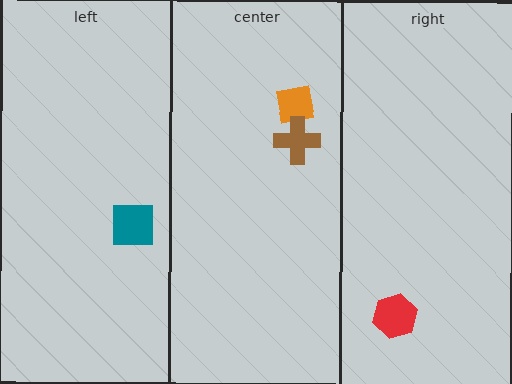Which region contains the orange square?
The center region.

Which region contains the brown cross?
The center region.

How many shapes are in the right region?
1.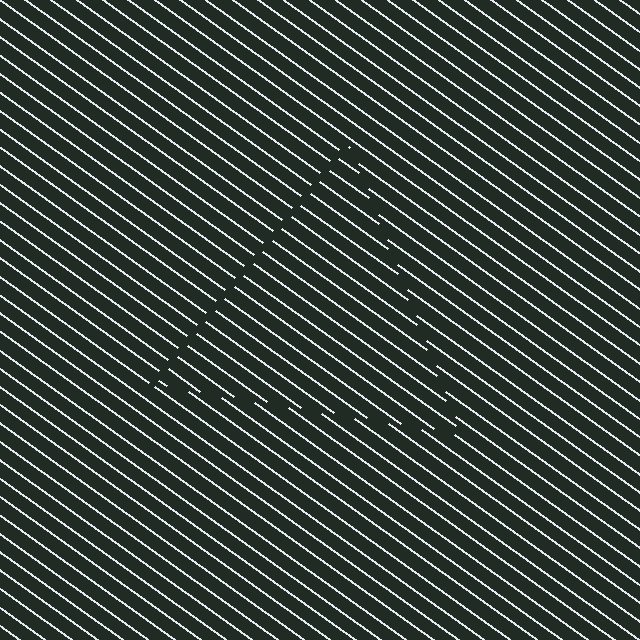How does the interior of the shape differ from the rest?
The interior of the shape contains the same grating, shifted by half a period — the contour is defined by the phase discontinuity where line-ends from the inner and outer gratings abut.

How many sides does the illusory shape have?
3 sides — the line-ends trace a triangle.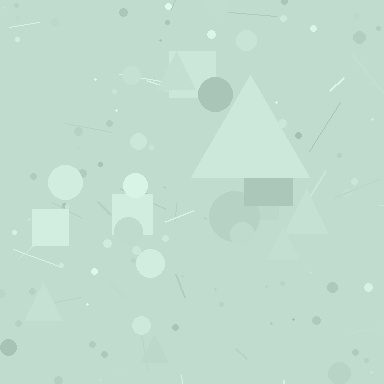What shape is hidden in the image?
A triangle is hidden in the image.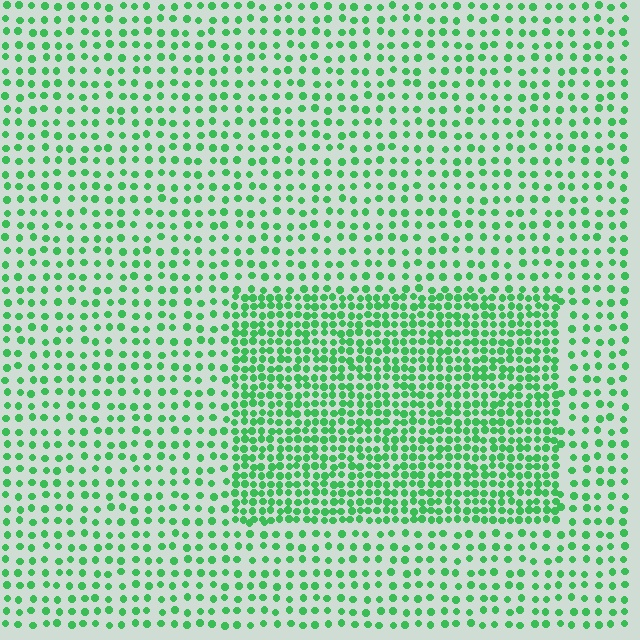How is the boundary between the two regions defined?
The boundary is defined by a change in element density (approximately 2.1x ratio). All elements are the same color, size, and shape.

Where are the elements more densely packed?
The elements are more densely packed inside the rectangle boundary.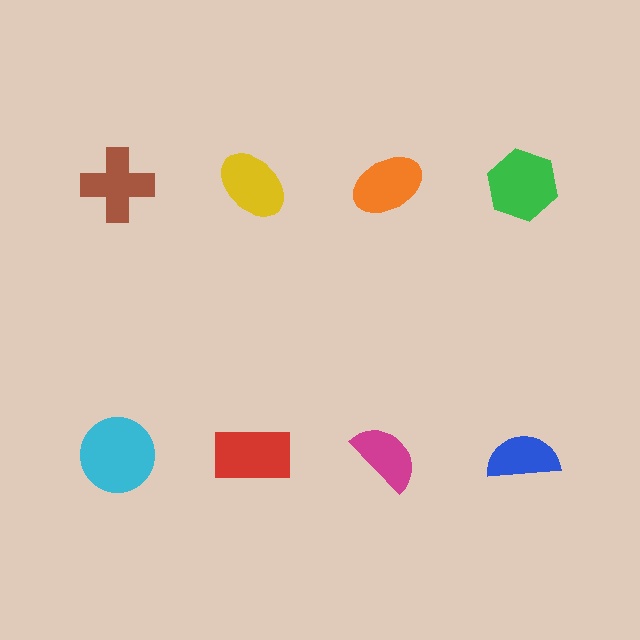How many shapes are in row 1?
4 shapes.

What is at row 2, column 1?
A cyan circle.